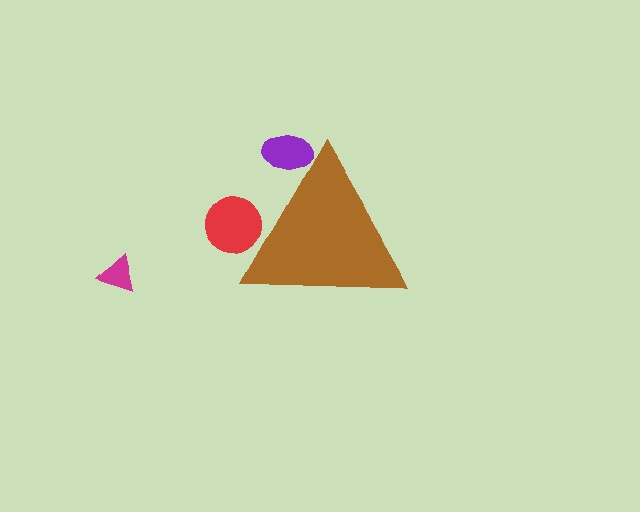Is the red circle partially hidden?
Yes, the red circle is partially hidden behind the brown triangle.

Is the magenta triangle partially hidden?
No, the magenta triangle is fully visible.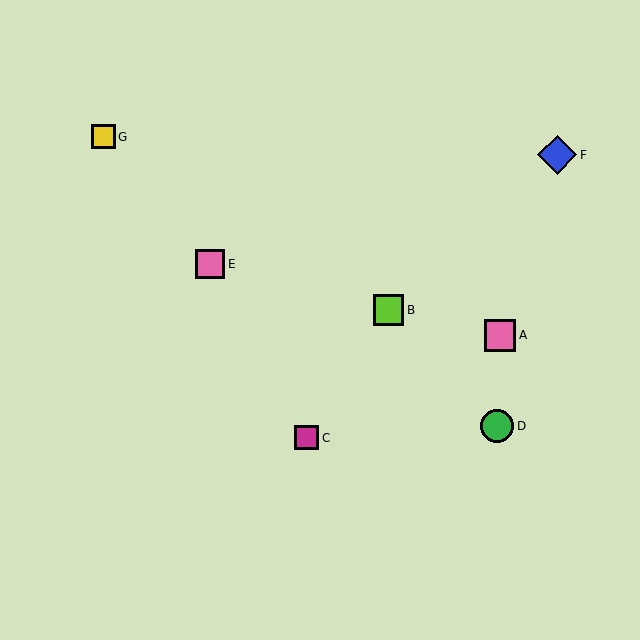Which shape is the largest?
The blue diamond (labeled F) is the largest.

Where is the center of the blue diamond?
The center of the blue diamond is at (557, 155).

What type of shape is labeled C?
Shape C is a magenta square.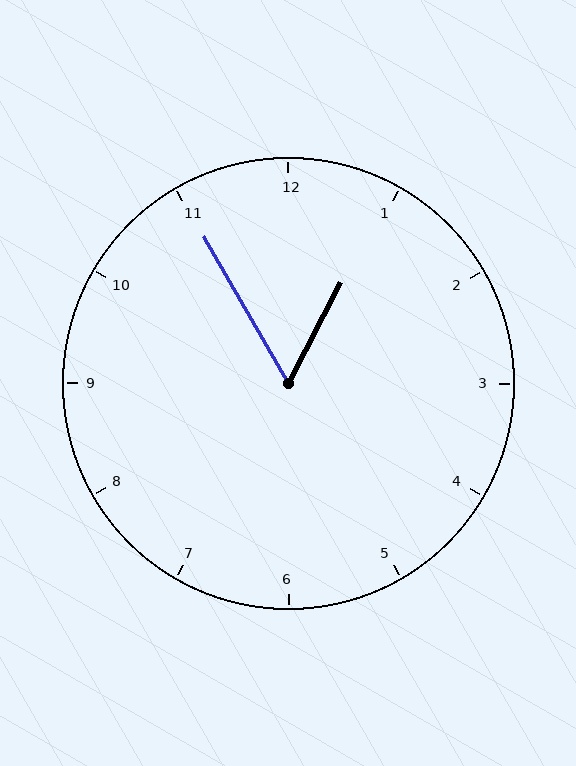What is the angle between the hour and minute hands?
Approximately 58 degrees.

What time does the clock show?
12:55.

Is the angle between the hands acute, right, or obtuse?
It is acute.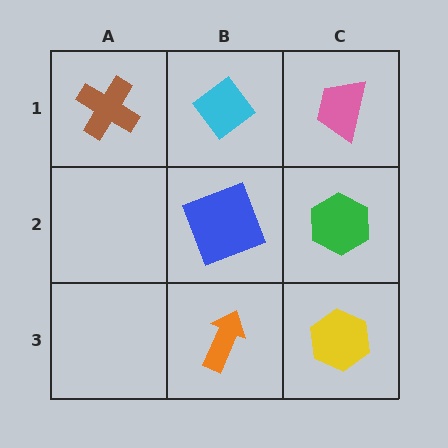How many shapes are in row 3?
2 shapes.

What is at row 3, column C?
A yellow hexagon.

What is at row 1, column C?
A pink trapezoid.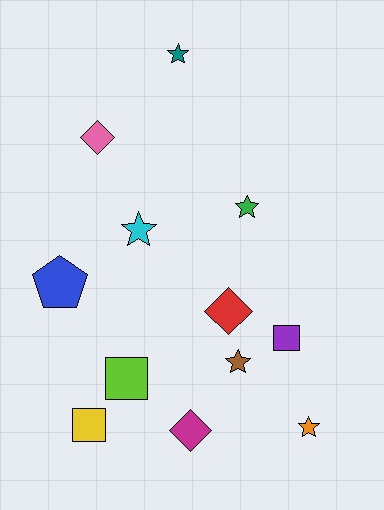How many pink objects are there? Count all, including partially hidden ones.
There is 1 pink object.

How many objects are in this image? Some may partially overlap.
There are 12 objects.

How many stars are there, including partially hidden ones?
There are 5 stars.